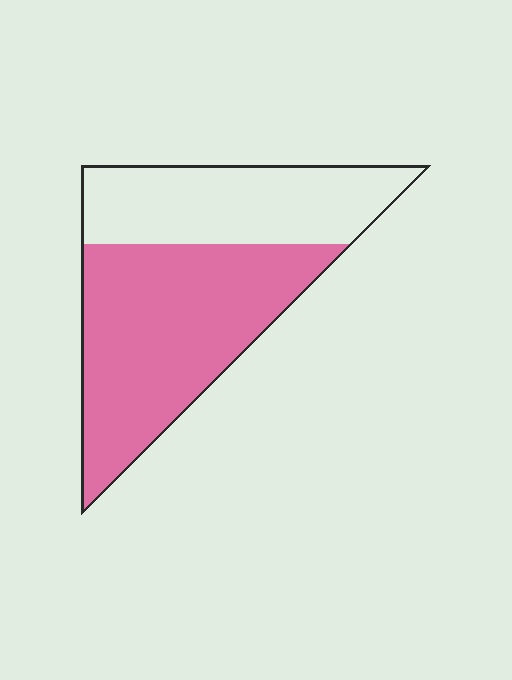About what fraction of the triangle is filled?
About three fifths (3/5).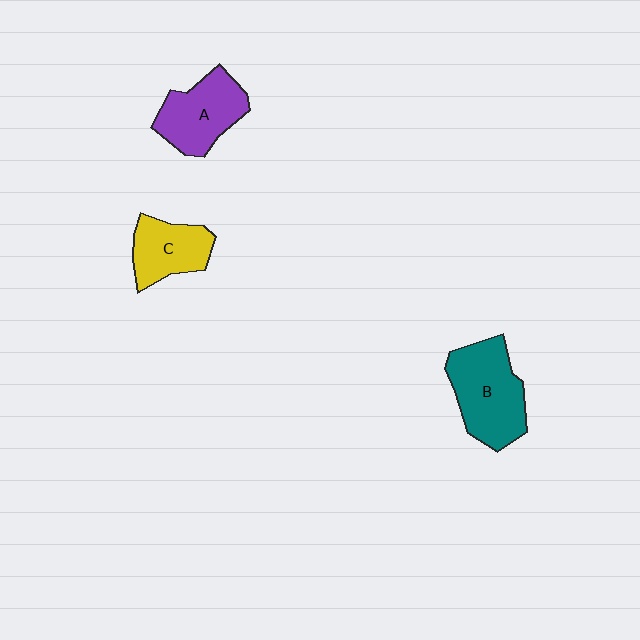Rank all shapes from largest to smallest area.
From largest to smallest: B (teal), A (purple), C (yellow).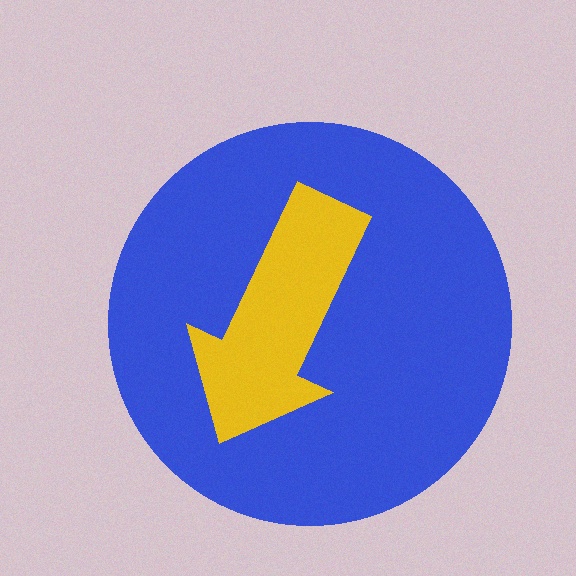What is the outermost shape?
The blue circle.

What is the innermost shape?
The yellow arrow.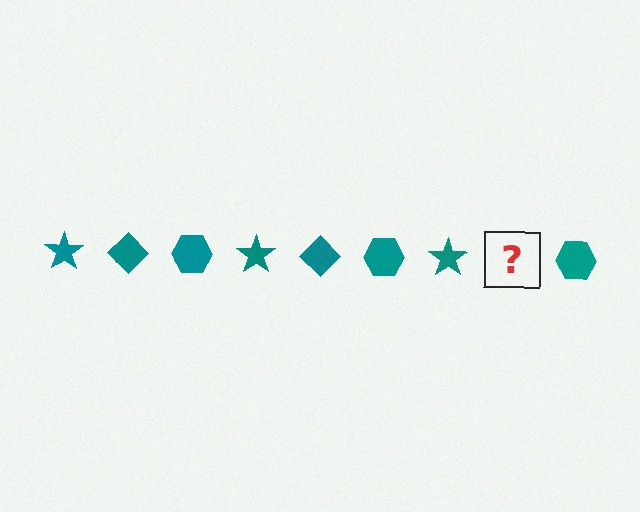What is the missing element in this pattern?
The missing element is a teal diamond.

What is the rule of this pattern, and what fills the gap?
The rule is that the pattern cycles through star, diamond, hexagon shapes in teal. The gap should be filled with a teal diamond.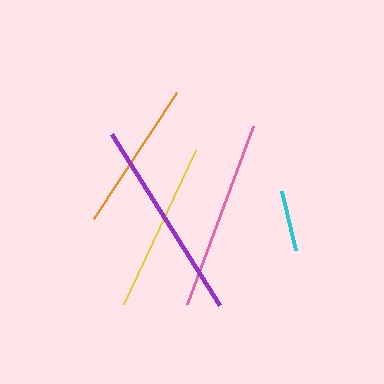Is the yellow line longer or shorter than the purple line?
The purple line is longer than the yellow line.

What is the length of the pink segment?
The pink segment is approximately 190 pixels long.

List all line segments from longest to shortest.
From longest to shortest: purple, pink, yellow, orange, cyan.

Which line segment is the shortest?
The cyan line is the shortest at approximately 62 pixels.